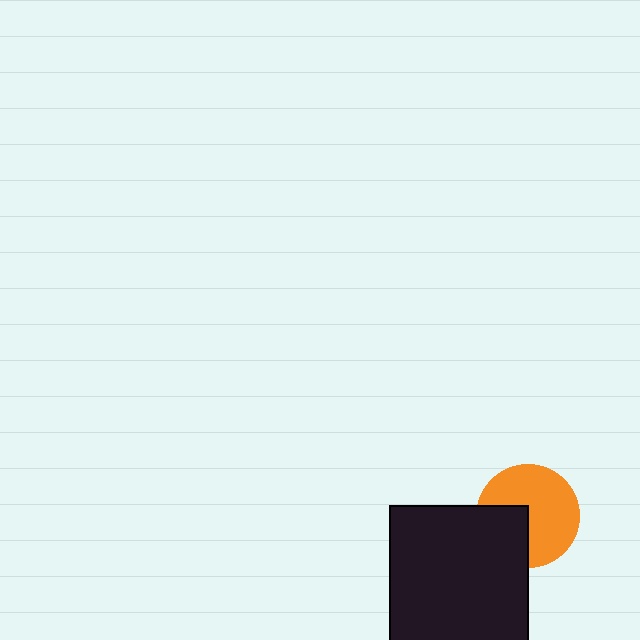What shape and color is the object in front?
The object in front is a black square.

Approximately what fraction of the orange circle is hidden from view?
Roughly 32% of the orange circle is hidden behind the black square.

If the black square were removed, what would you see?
You would see the complete orange circle.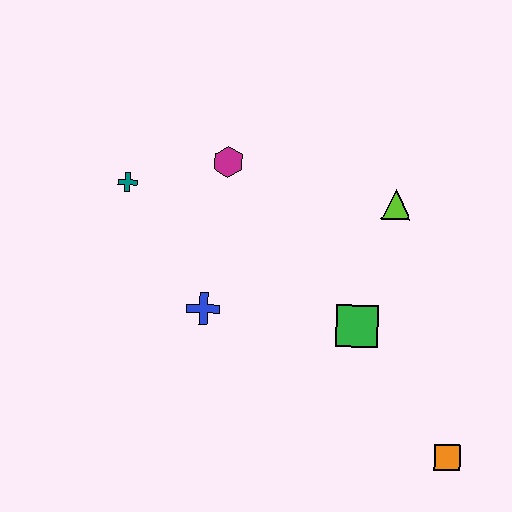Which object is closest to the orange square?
The green square is closest to the orange square.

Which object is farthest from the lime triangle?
The teal cross is farthest from the lime triangle.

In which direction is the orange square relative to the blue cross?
The orange square is to the right of the blue cross.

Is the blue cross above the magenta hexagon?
No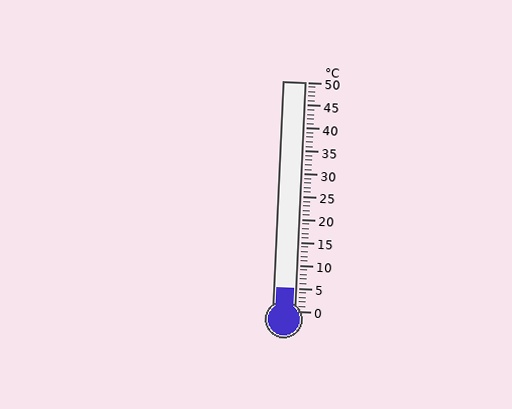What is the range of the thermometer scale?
The thermometer scale ranges from 0°C to 50°C.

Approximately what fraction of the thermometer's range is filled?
The thermometer is filled to approximately 10% of its range.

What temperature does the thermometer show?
The thermometer shows approximately 5°C.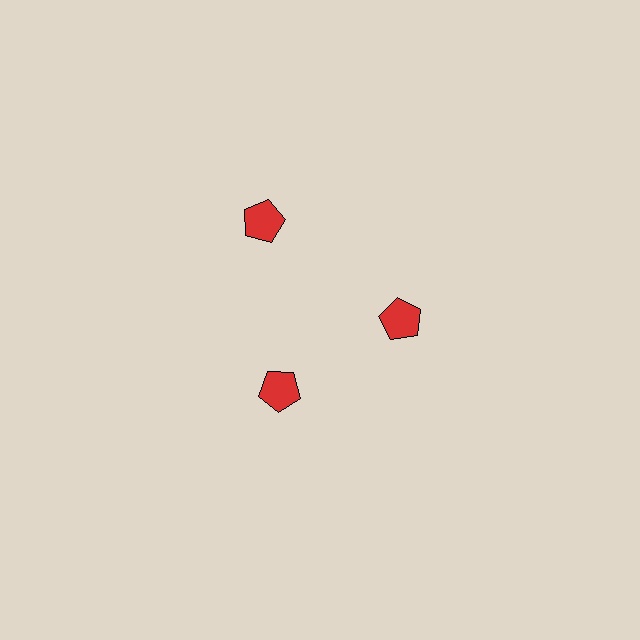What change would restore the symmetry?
The symmetry would be restored by moving it inward, back onto the ring so that all 3 pentagons sit at equal angles and equal distance from the center.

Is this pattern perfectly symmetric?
No. The 3 red pentagons are arranged in a ring, but one element near the 11 o'clock position is pushed outward from the center, breaking the 3-fold rotational symmetry.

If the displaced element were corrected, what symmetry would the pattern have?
It would have 3-fold rotational symmetry — the pattern would map onto itself every 120 degrees.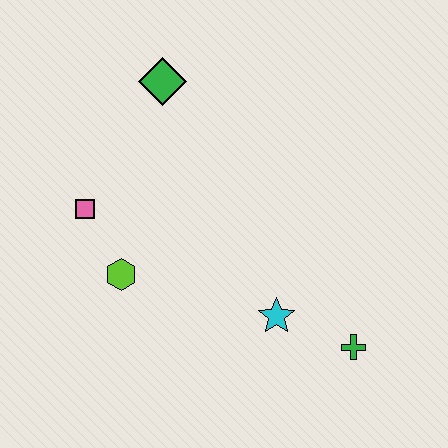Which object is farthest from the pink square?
The green cross is farthest from the pink square.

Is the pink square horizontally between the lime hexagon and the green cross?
No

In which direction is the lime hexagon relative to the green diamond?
The lime hexagon is below the green diamond.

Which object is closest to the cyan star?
The green cross is closest to the cyan star.